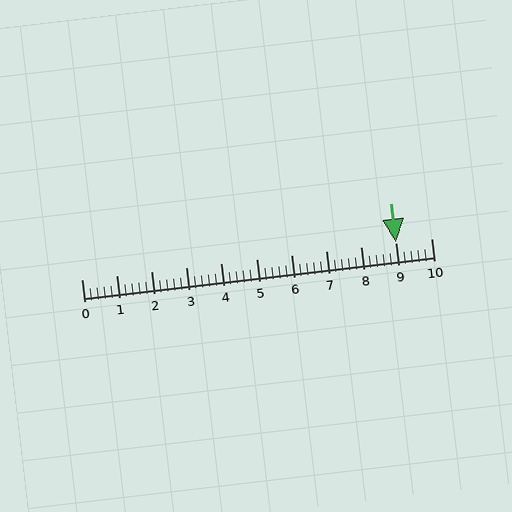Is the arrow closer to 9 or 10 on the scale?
The arrow is closer to 9.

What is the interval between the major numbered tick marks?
The major tick marks are spaced 1 units apart.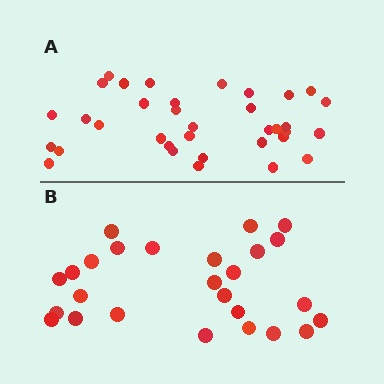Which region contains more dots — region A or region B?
Region A (the top region) has more dots.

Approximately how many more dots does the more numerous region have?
Region A has roughly 8 or so more dots than region B.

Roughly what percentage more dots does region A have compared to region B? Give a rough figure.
About 35% more.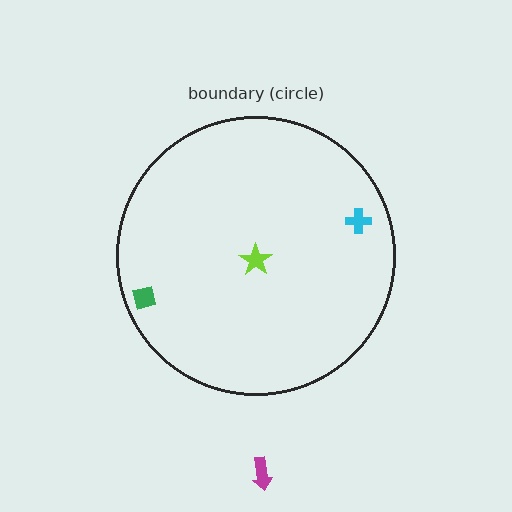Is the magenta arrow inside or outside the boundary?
Outside.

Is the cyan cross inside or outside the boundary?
Inside.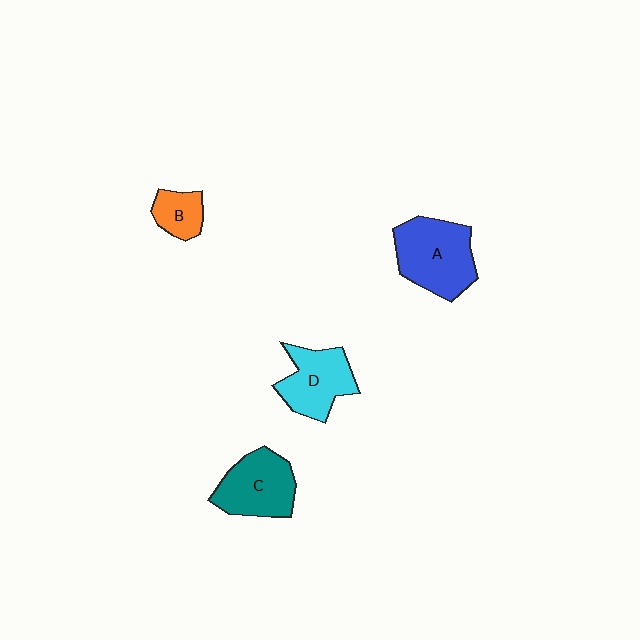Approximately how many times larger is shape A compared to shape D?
Approximately 1.3 times.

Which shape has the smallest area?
Shape B (orange).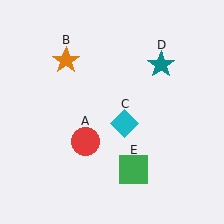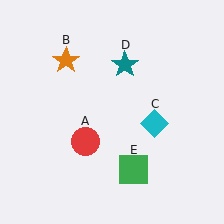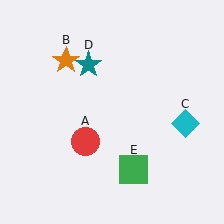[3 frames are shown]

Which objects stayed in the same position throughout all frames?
Red circle (object A) and orange star (object B) and green square (object E) remained stationary.